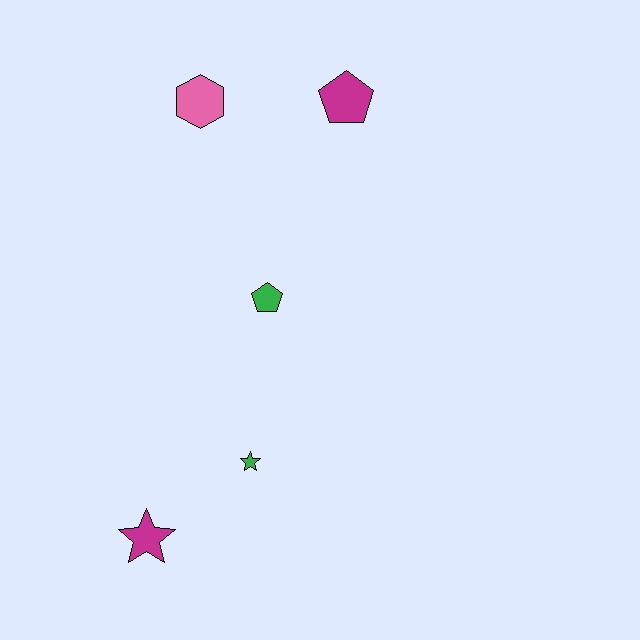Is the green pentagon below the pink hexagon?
Yes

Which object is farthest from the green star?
The magenta pentagon is farthest from the green star.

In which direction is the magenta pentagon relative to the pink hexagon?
The magenta pentagon is to the right of the pink hexagon.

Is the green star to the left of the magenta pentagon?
Yes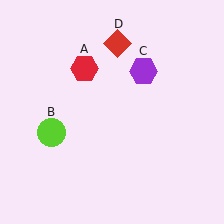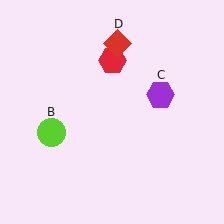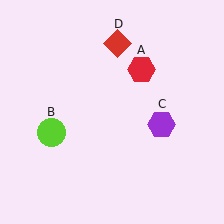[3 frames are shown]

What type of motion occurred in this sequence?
The red hexagon (object A), purple hexagon (object C) rotated clockwise around the center of the scene.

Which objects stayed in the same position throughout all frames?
Lime circle (object B) and red diamond (object D) remained stationary.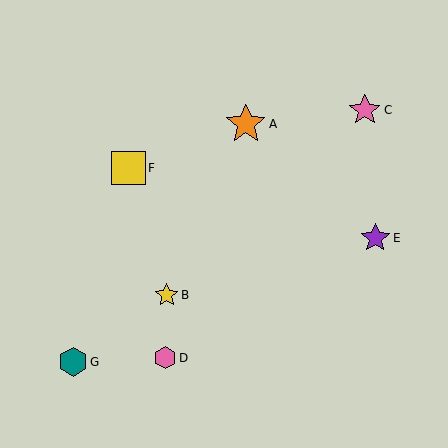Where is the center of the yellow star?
The center of the yellow star is at (167, 295).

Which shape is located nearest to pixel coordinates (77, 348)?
The teal hexagon (labeled G) at (73, 362) is nearest to that location.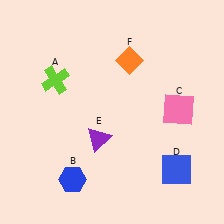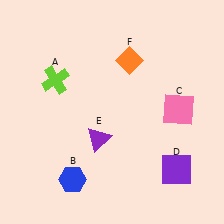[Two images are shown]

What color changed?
The square (D) changed from blue in Image 1 to purple in Image 2.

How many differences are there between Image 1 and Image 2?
There is 1 difference between the two images.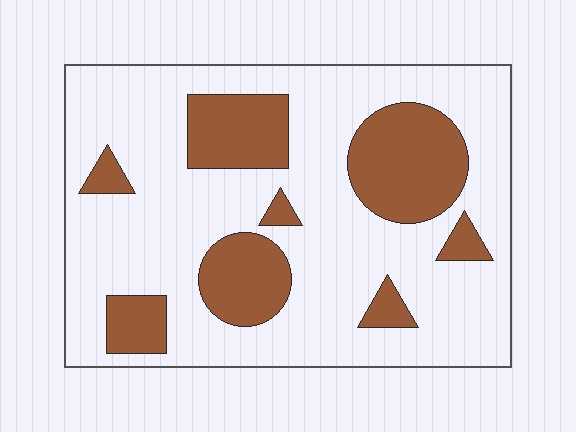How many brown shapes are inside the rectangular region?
8.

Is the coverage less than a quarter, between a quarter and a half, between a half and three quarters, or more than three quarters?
Between a quarter and a half.